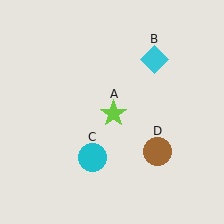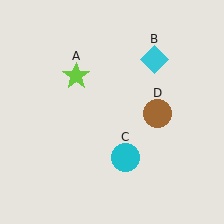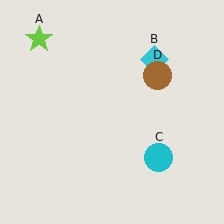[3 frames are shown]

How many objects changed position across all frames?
3 objects changed position: lime star (object A), cyan circle (object C), brown circle (object D).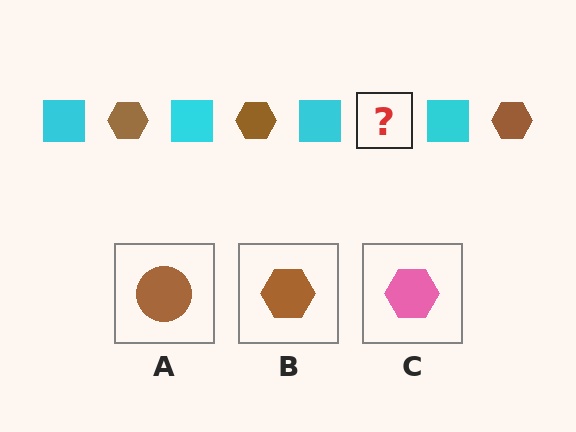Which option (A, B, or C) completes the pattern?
B.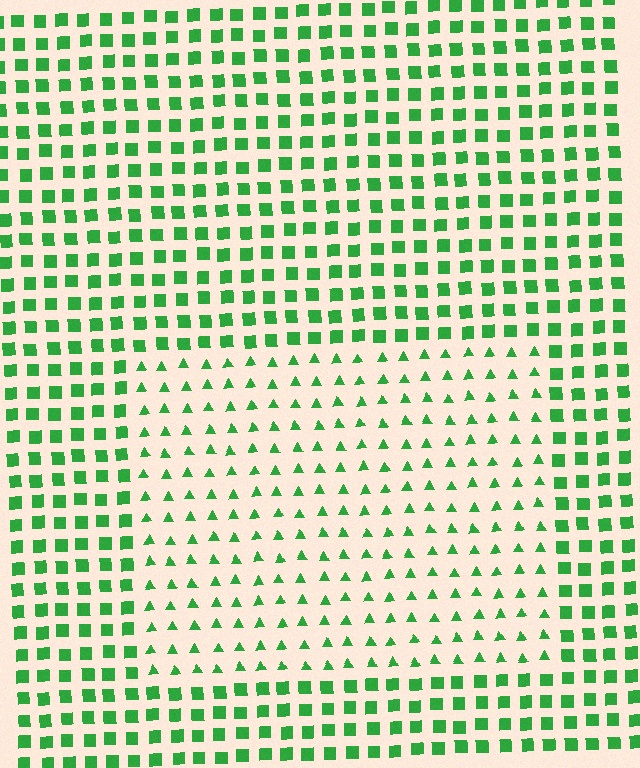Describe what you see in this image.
The image is filled with small green elements arranged in a uniform grid. A rectangle-shaped region contains triangles, while the surrounding area contains squares. The boundary is defined purely by the change in element shape.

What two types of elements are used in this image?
The image uses triangles inside the rectangle region and squares outside it.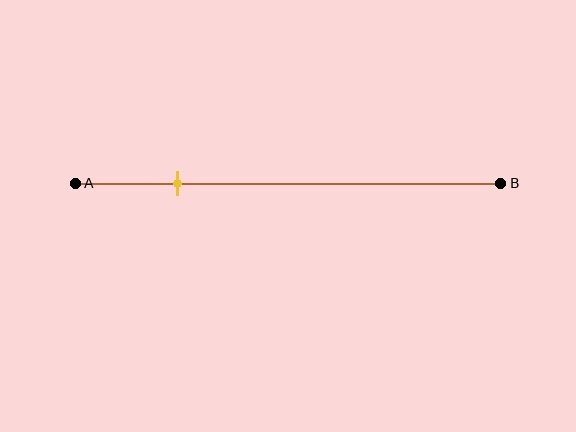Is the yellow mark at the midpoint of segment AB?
No, the mark is at about 25% from A, not at the 50% midpoint.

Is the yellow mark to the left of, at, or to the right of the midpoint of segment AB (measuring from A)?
The yellow mark is to the left of the midpoint of segment AB.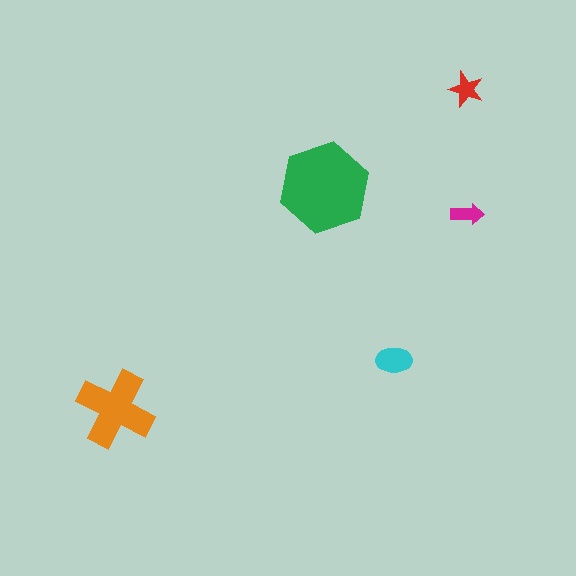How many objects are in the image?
There are 5 objects in the image.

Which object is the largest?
The green hexagon.